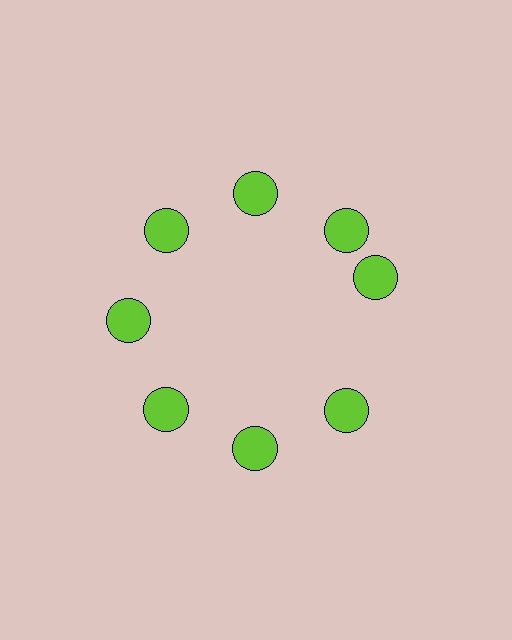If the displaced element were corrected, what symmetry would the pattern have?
It would have 8-fold rotational symmetry — the pattern would map onto itself every 45 degrees.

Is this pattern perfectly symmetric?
No. The 8 lime circles are arranged in a ring, but one element near the 3 o'clock position is rotated out of alignment along the ring, breaking the 8-fold rotational symmetry.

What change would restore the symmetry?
The symmetry would be restored by rotating it back into even spacing with its neighbors so that all 8 circles sit at equal angles and equal distance from the center.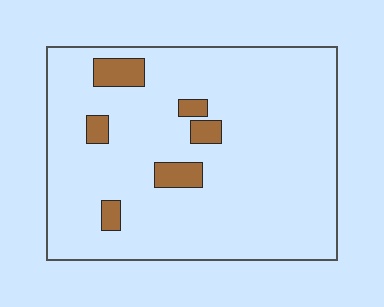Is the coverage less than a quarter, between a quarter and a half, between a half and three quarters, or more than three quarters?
Less than a quarter.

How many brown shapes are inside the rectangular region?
6.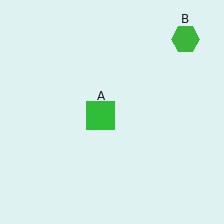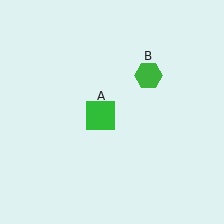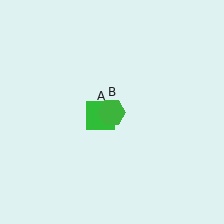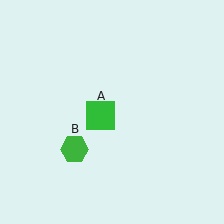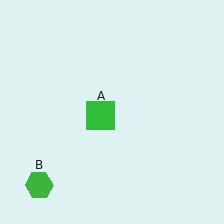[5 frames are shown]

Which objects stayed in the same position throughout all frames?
Green square (object A) remained stationary.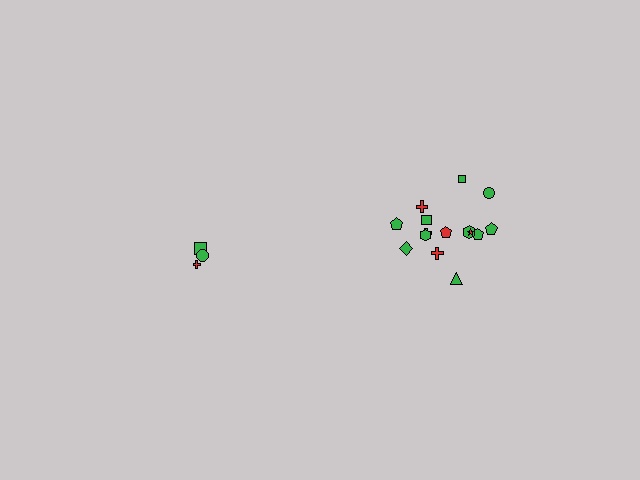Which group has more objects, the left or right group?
The right group.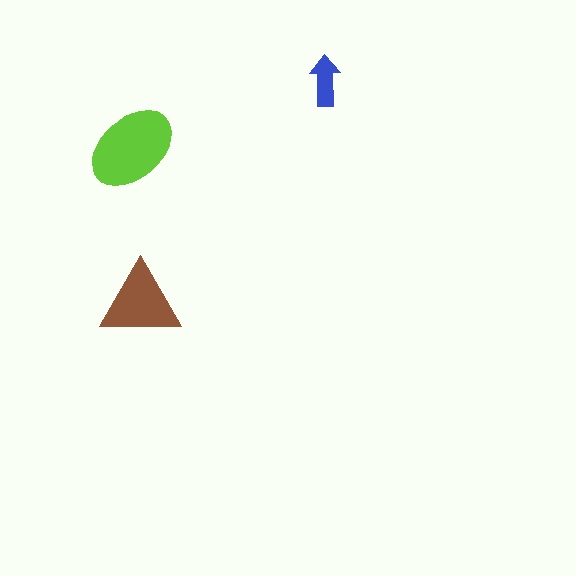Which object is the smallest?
The blue arrow.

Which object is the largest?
The lime ellipse.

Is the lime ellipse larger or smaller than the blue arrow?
Larger.